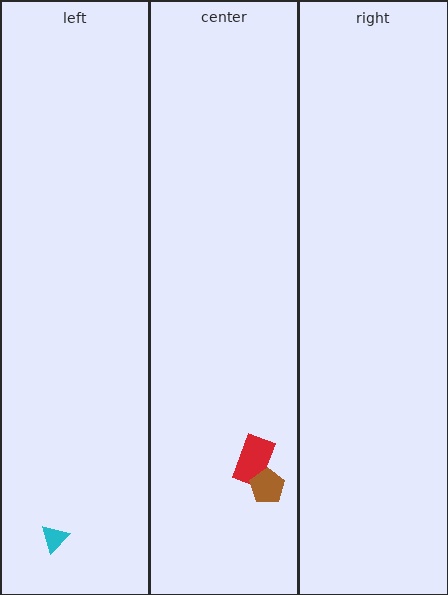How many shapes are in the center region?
2.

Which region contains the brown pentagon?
The center region.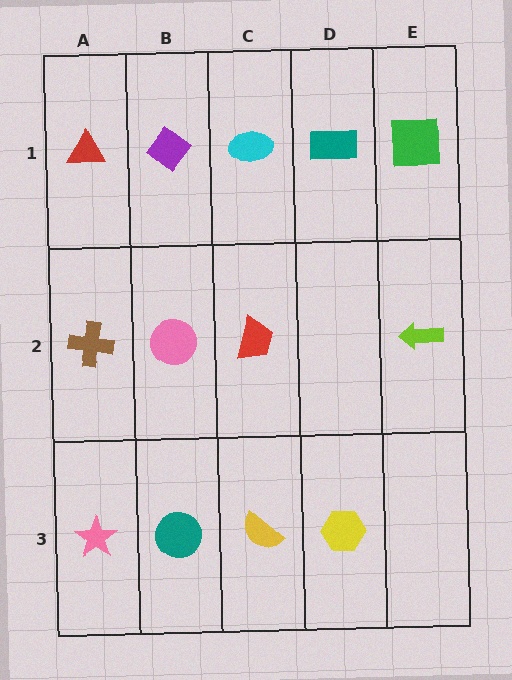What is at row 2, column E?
A lime arrow.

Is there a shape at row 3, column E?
No, that cell is empty.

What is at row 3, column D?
A yellow hexagon.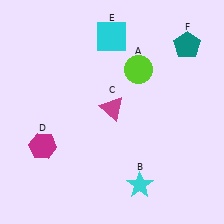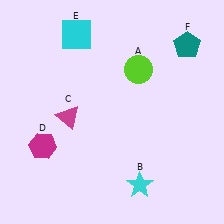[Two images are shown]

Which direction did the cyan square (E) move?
The cyan square (E) moved left.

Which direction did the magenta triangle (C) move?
The magenta triangle (C) moved left.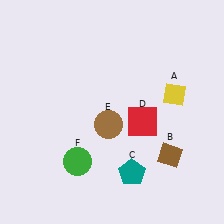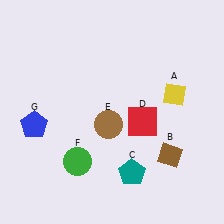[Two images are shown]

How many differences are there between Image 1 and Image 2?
There is 1 difference between the two images.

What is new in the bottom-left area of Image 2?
A blue pentagon (G) was added in the bottom-left area of Image 2.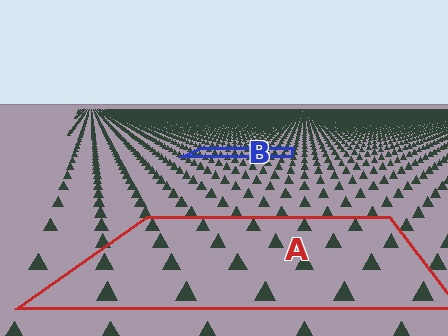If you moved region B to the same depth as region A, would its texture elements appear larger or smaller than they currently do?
They would appear larger. At a closer depth, the same texture elements are projected at a bigger on-screen size.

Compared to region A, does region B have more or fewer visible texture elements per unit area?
Region B has more texture elements per unit area — they are packed more densely because it is farther away.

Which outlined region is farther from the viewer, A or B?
Region B is farther from the viewer — the texture elements inside it appear smaller and more densely packed.